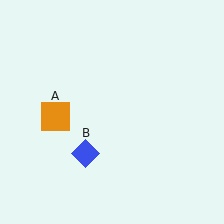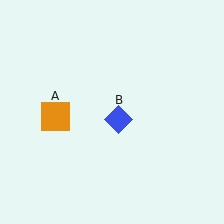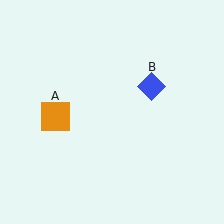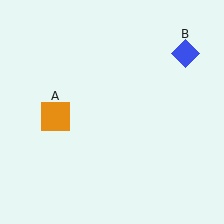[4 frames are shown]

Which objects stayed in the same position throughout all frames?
Orange square (object A) remained stationary.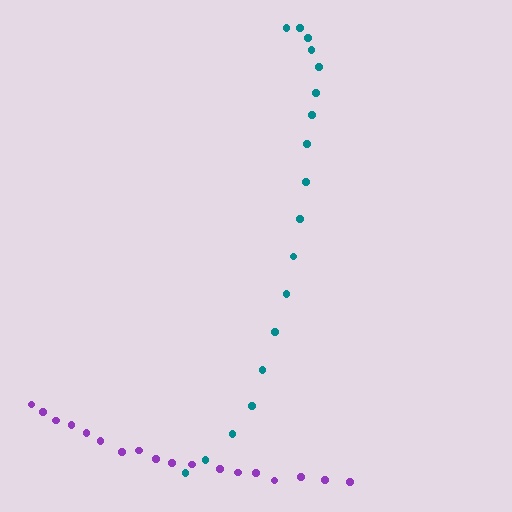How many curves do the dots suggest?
There are 2 distinct paths.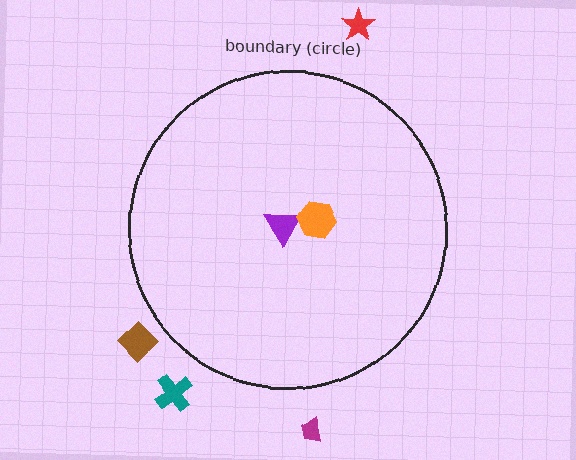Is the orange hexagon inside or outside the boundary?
Inside.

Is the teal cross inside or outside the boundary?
Outside.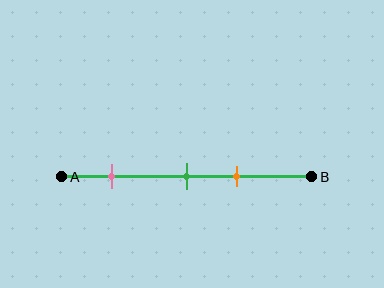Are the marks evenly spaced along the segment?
No, the marks are not evenly spaced.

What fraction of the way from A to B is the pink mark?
The pink mark is approximately 20% (0.2) of the way from A to B.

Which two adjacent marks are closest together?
The green and orange marks are the closest adjacent pair.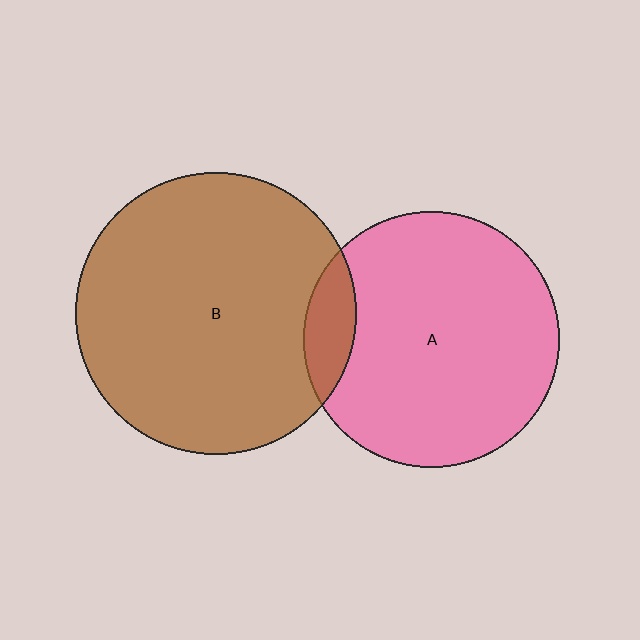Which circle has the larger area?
Circle B (brown).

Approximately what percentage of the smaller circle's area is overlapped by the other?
Approximately 10%.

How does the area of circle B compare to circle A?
Approximately 1.2 times.